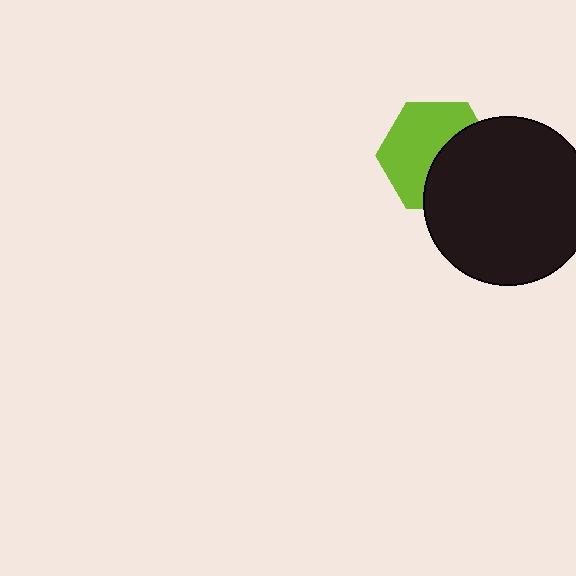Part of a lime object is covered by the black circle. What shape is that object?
It is a hexagon.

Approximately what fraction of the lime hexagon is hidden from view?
Roughly 43% of the lime hexagon is hidden behind the black circle.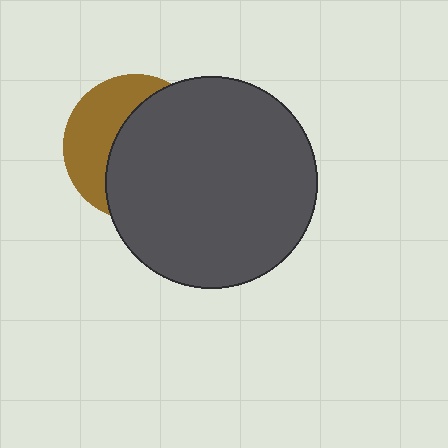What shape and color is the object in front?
The object in front is a dark gray circle.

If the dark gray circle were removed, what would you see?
You would see the complete brown circle.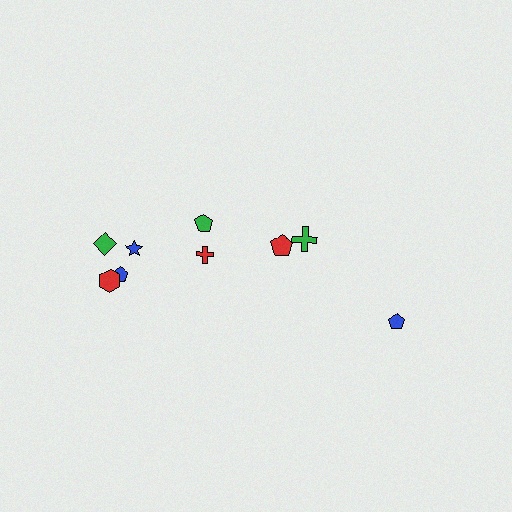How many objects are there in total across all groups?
There are 9 objects.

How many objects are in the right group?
There are 3 objects.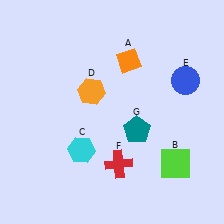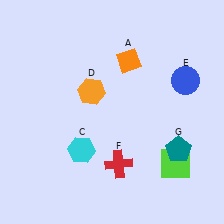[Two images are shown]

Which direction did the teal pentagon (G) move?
The teal pentagon (G) moved right.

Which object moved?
The teal pentagon (G) moved right.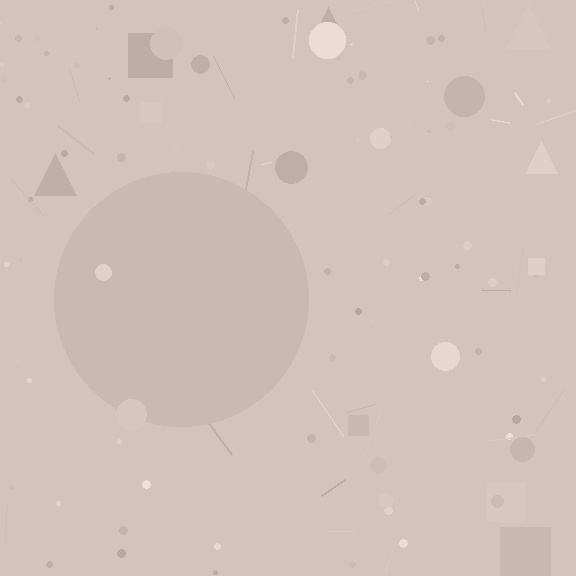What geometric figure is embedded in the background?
A circle is embedded in the background.